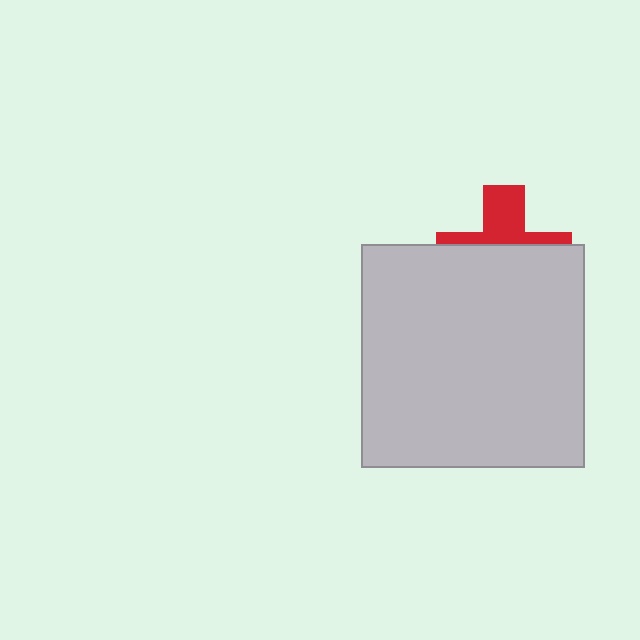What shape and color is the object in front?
The object in front is a light gray square.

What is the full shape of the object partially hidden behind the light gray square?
The partially hidden object is a red cross.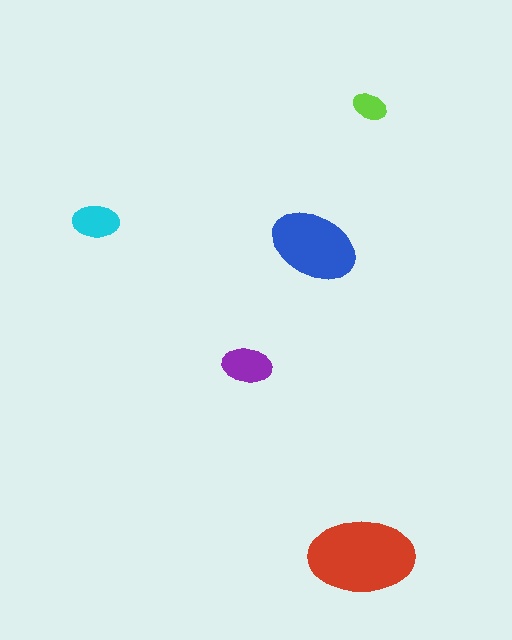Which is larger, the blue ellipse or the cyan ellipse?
The blue one.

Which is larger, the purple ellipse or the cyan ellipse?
The purple one.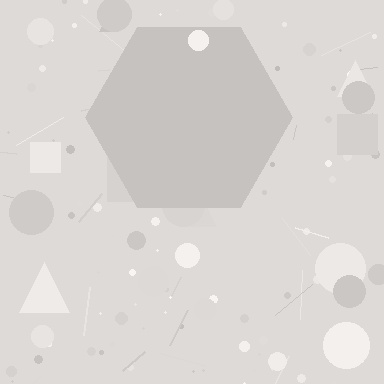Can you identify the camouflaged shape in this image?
The camouflaged shape is a hexagon.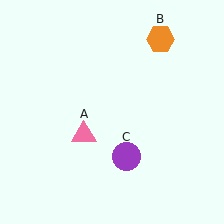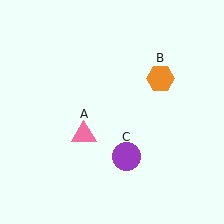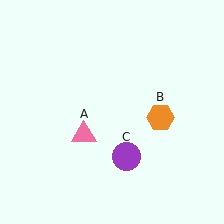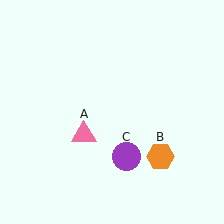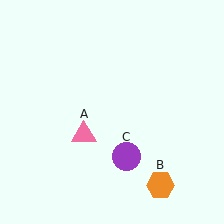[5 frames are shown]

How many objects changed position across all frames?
1 object changed position: orange hexagon (object B).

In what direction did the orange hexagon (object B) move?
The orange hexagon (object B) moved down.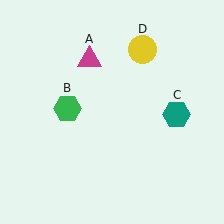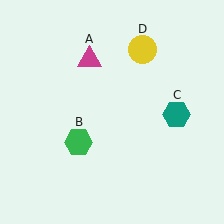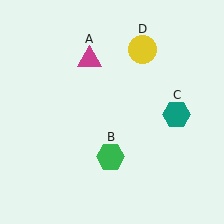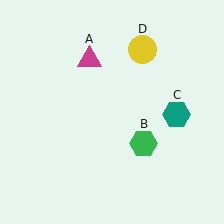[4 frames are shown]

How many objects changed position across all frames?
1 object changed position: green hexagon (object B).